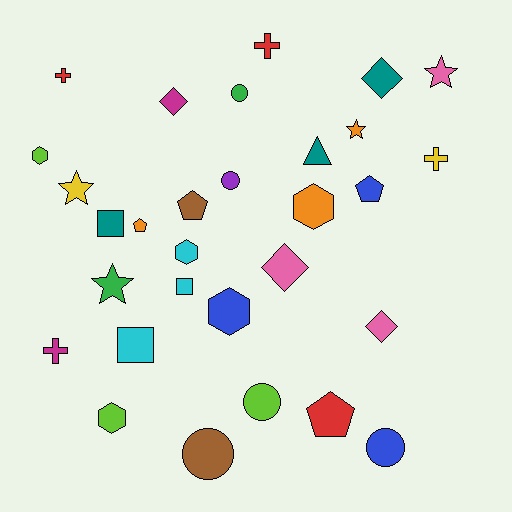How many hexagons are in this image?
There are 5 hexagons.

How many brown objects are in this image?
There are 2 brown objects.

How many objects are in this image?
There are 30 objects.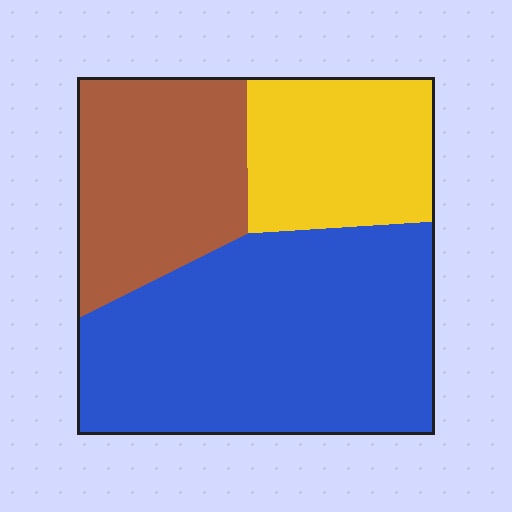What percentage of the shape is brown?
Brown covers around 25% of the shape.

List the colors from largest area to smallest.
From largest to smallest: blue, brown, yellow.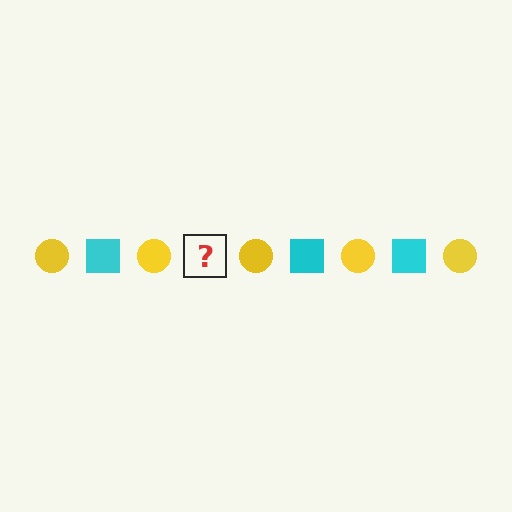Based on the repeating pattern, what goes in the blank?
The blank should be a cyan square.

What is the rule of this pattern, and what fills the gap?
The rule is that the pattern alternates between yellow circle and cyan square. The gap should be filled with a cyan square.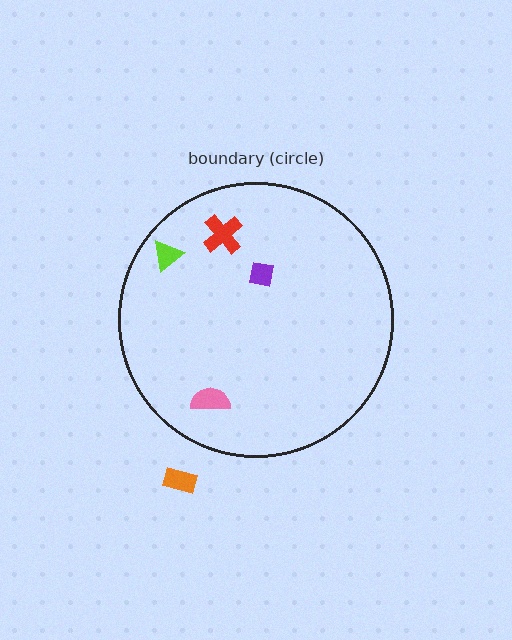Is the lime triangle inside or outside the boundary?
Inside.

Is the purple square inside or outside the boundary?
Inside.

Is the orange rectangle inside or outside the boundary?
Outside.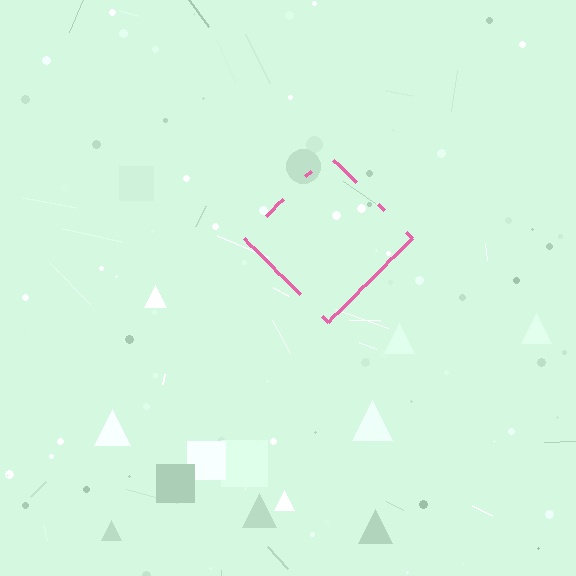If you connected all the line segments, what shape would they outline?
They would outline a diamond.